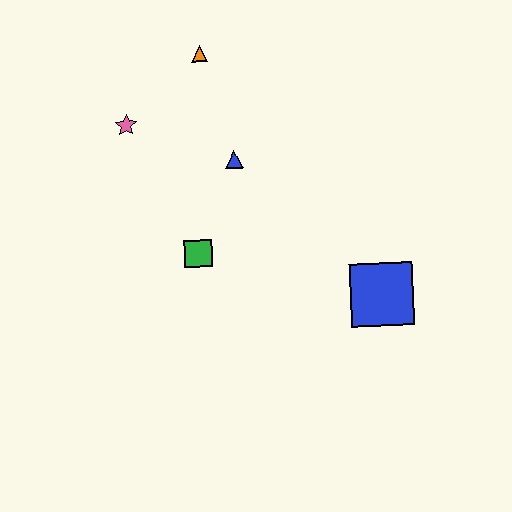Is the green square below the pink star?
Yes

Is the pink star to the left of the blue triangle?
Yes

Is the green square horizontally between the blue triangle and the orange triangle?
No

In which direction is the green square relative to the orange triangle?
The green square is below the orange triangle.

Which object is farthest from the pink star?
The blue square is farthest from the pink star.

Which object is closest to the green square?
The blue triangle is closest to the green square.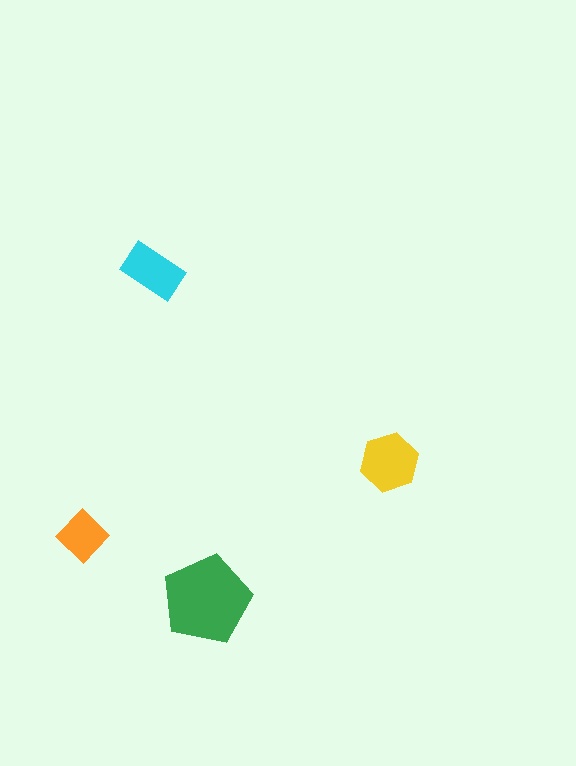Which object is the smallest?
The orange diamond.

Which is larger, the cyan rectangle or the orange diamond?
The cyan rectangle.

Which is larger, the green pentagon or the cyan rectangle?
The green pentagon.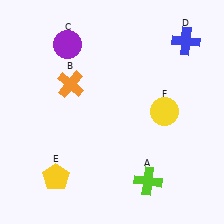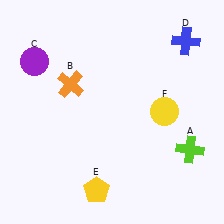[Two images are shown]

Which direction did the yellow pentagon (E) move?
The yellow pentagon (E) moved right.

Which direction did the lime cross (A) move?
The lime cross (A) moved right.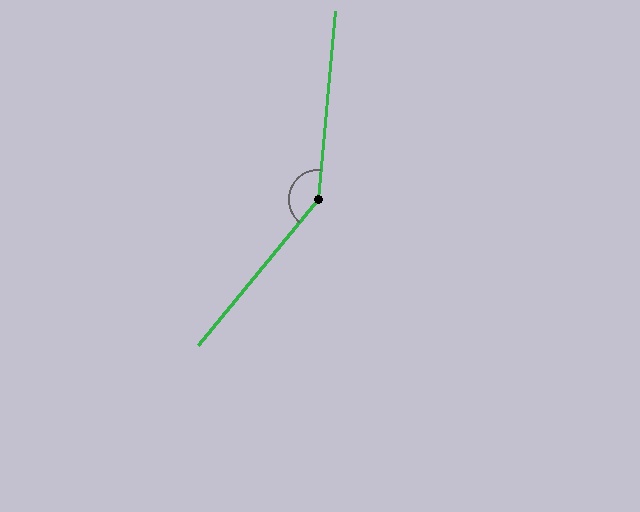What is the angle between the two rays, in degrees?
Approximately 146 degrees.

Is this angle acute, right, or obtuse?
It is obtuse.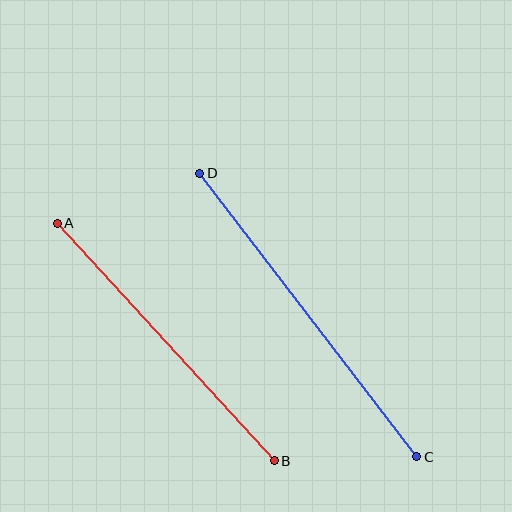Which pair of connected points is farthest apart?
Points C and D are farthest apart.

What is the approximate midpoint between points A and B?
The midpoint is at approximately (166, 342) pixels.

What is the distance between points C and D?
The distance is approximately 358 pixels.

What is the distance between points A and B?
The distance is approximately 321 pixels.